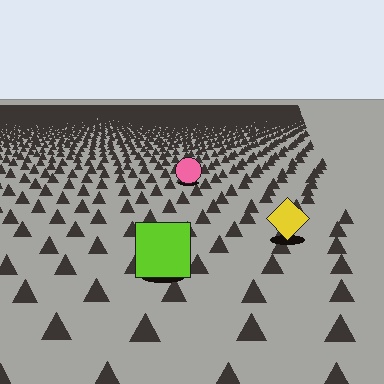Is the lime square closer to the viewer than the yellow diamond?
Yes. The lime square is closer — you can tell from the texture gradient: the ground texture is coarser near it.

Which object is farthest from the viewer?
The pink circle is farthest from the viewer. It appears smaller and the ground texture around it is denser.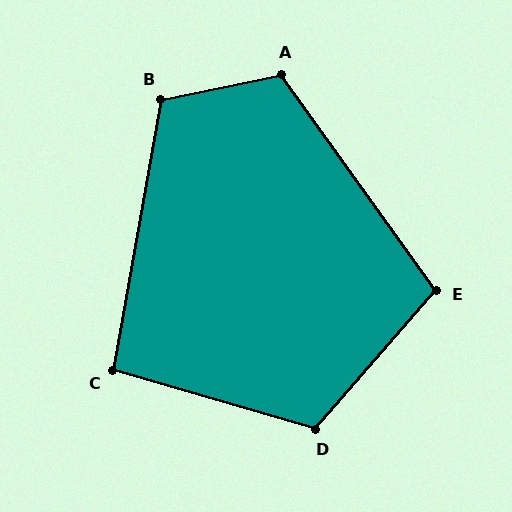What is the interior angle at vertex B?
Approximately 112 degrees (obtuse).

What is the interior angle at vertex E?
Approximately 104 degrees (obtuse).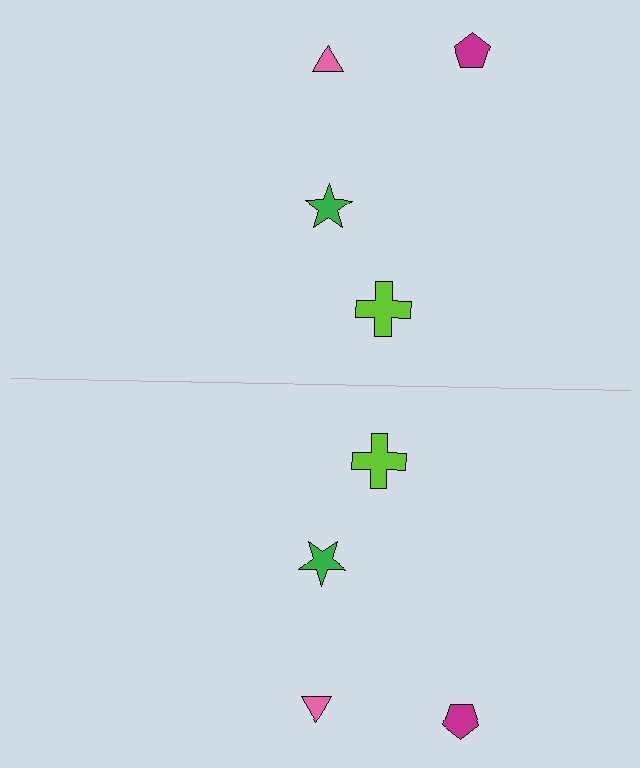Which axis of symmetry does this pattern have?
The pattern has a horizontal axis of symmetry running through the center of the image.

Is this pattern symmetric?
Yes, this pattern has bilateral (reflection) symmetry.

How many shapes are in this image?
There are 8 shapes in this image.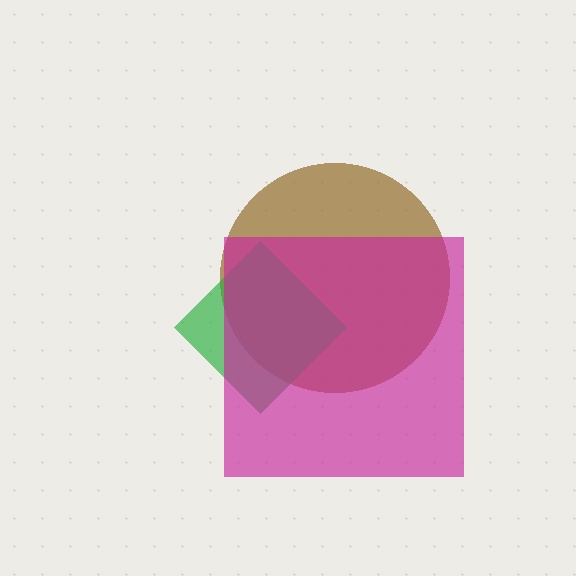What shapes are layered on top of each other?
The layered shapes are: a brown circle, a green diamond, a magenta square.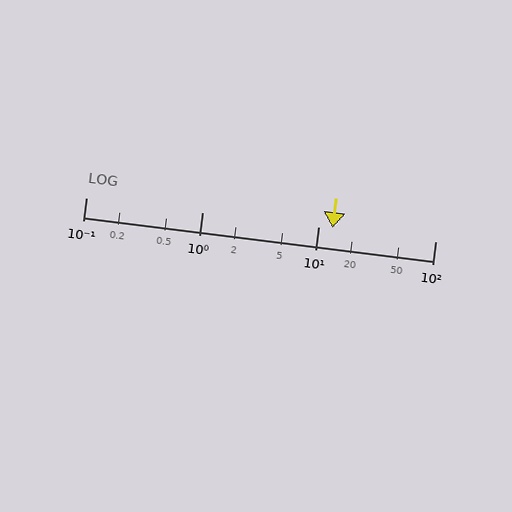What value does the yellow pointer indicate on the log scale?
The pointer indicates approximately 13.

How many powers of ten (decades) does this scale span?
The scale spans 3 decades, from 0.1 to 100.